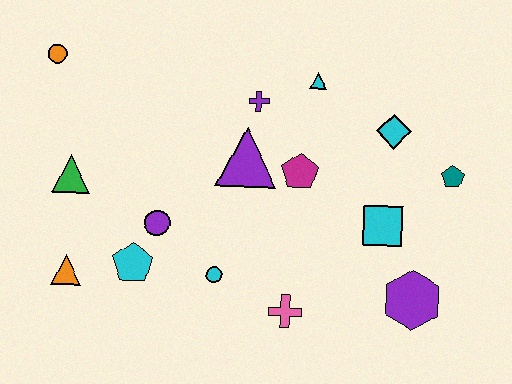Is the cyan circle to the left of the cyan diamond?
Yes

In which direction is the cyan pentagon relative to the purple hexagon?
The cyan pentagon is to the left of the purple hexagon.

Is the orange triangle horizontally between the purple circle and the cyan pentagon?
No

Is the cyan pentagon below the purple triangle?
Yes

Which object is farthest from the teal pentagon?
The orange circle is farthest from the teal pentagon.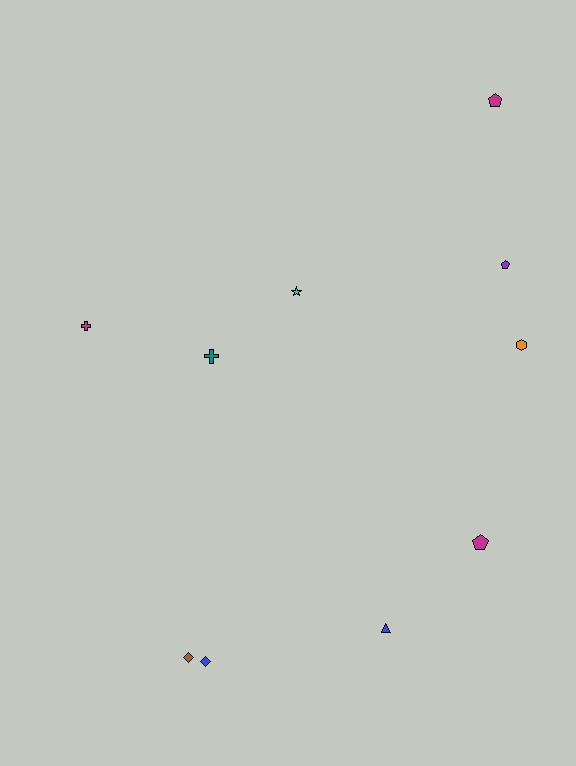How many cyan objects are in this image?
There is 1 cyan object.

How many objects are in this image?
There are 10 objects.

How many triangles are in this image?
There is 1 triangle.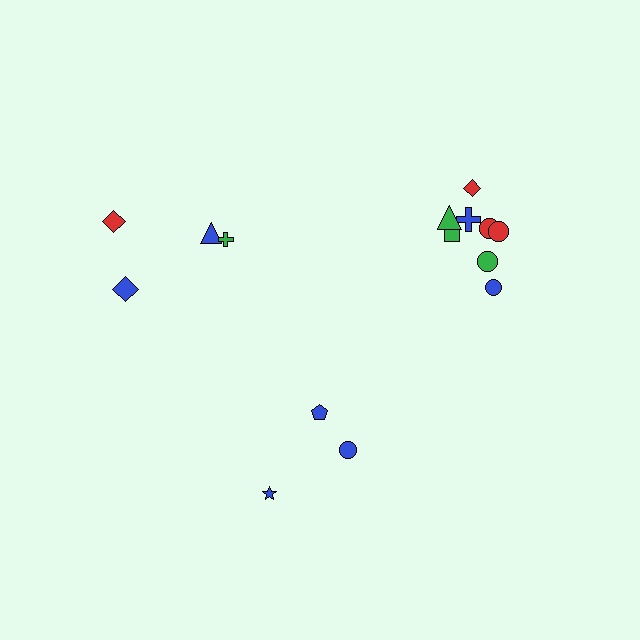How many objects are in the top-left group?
There are 4 objects.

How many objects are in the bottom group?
There are 3 objects.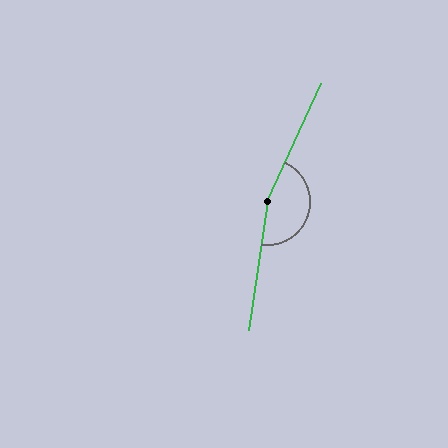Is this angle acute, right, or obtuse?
It is obtuse.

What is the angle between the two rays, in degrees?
Approximately 164 degrees.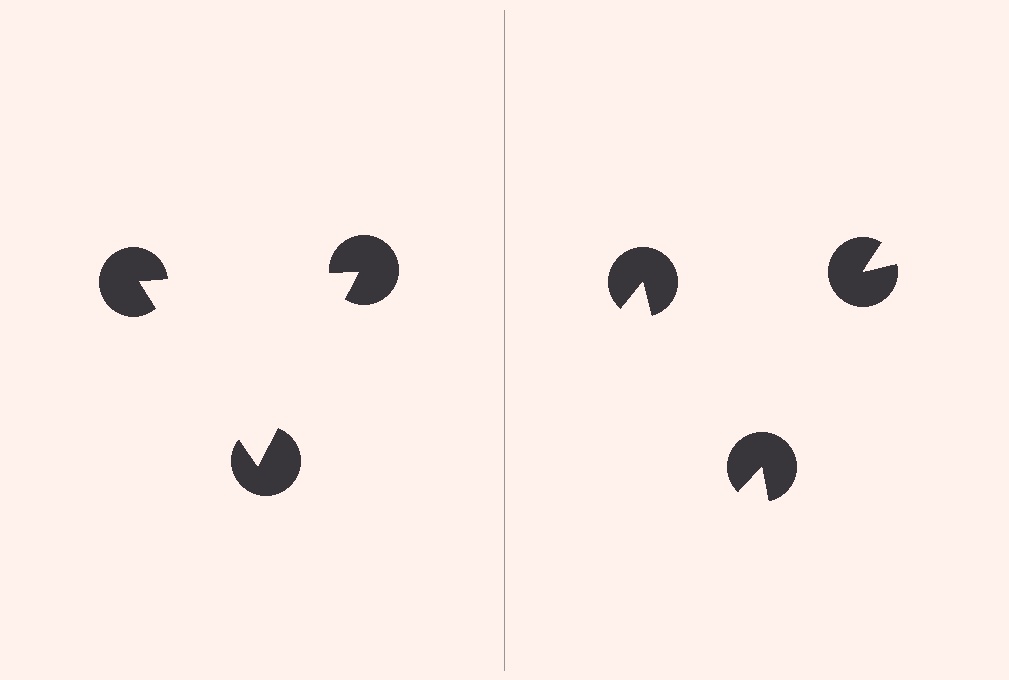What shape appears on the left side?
An illusory triangle.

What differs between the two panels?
The pac-man discs are positioned identically on both sides; only the wedge orientations differ. On the left they align to a triangle; on the right they are misaligned.